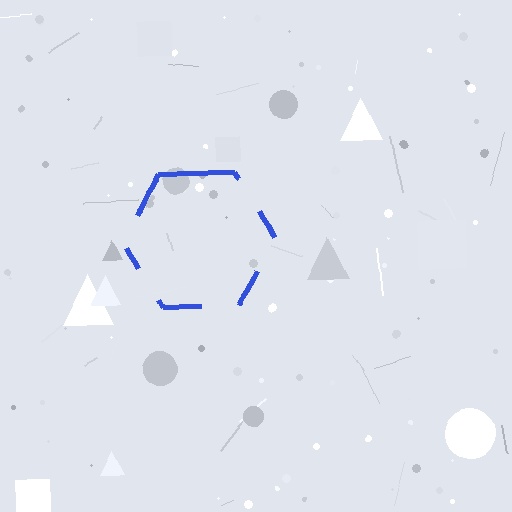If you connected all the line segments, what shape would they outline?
They would outline a hexagon.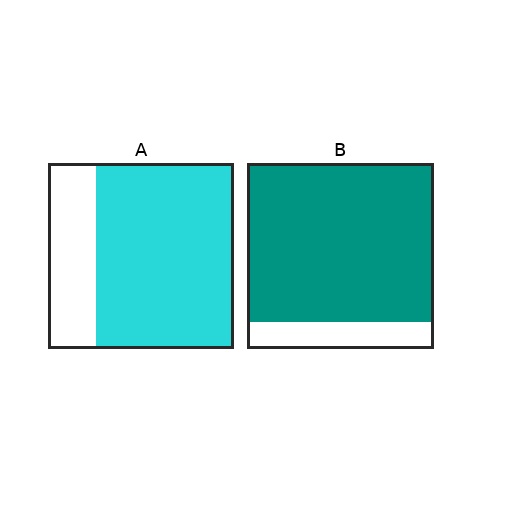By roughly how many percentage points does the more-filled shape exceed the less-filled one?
By roughly 10 percentage points (B over A).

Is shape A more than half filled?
Yes.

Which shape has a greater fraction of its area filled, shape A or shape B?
Shape B.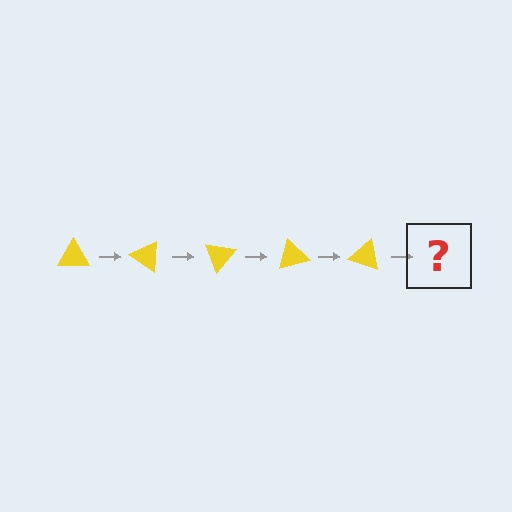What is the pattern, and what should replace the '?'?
The pattern is that the triangle rotates 35 degrees each step. The '?' should be a yellow triangle rotated 175 degrees.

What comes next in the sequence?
The next element should be a yellow triangle rotated 175 degrees.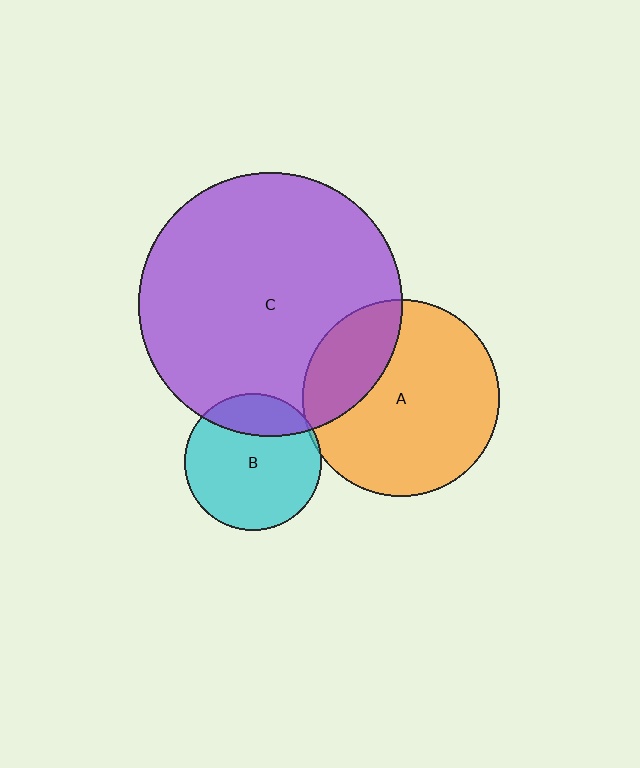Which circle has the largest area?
Circle C (purple).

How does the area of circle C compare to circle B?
Approximately 3.7 times.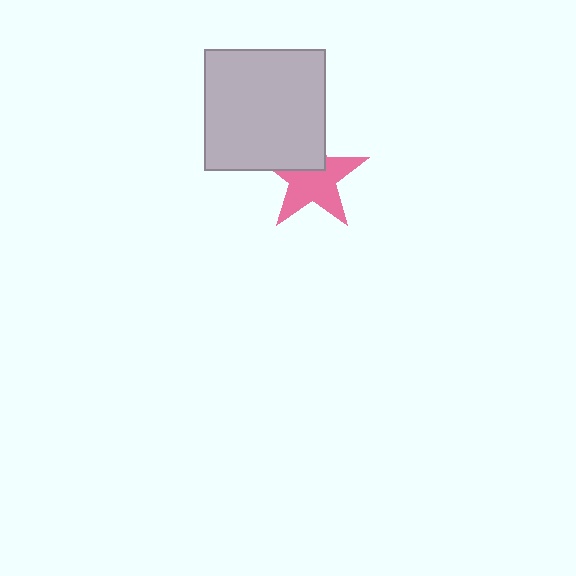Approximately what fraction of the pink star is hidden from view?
Roughly 34% of the pink star is hidden behind the light gray square.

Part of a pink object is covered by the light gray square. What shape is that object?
It is a star.